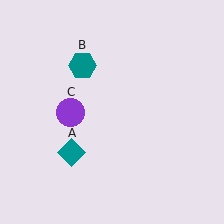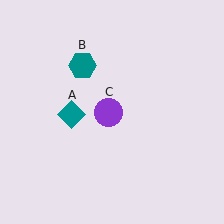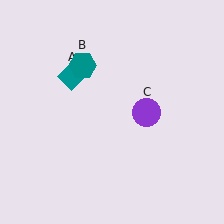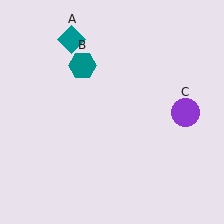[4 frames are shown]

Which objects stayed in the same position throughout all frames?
Teal hexagon (object B) remained stationary.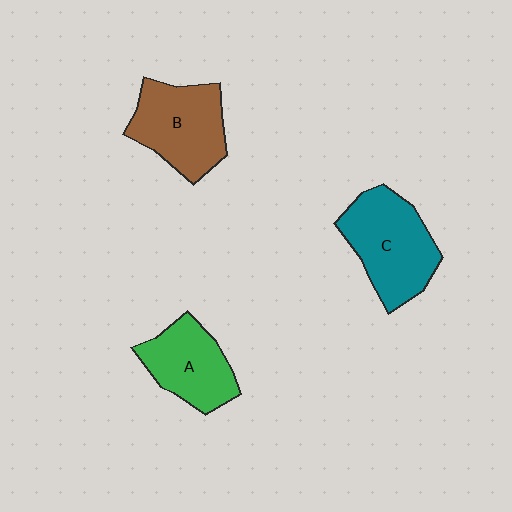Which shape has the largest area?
Shape C (teal).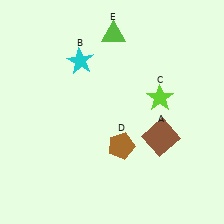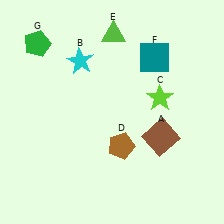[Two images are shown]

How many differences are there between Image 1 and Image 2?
There are 2 differences between the two images.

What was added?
A teal square (F), a green pentagon (G) were added in Image 2.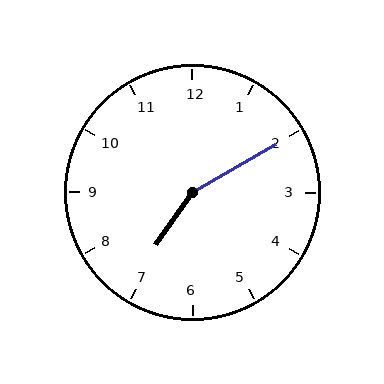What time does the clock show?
7:10.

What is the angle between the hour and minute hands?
Approximately 155 degrees.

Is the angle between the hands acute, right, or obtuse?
It is obtuse.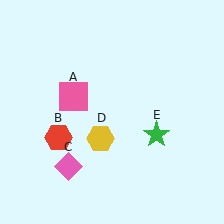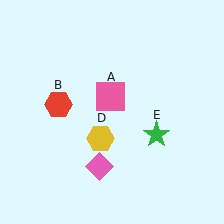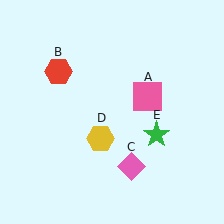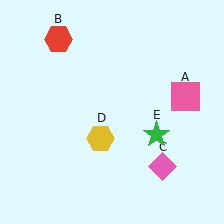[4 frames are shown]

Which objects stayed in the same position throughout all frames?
Yellow hexagon (object D) and green star (object E) remained stationary.